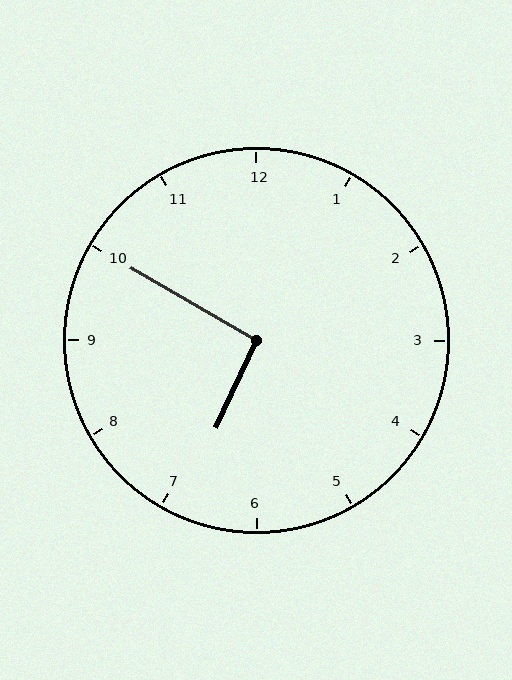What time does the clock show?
6:50.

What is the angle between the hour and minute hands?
Approximately 95 degrees.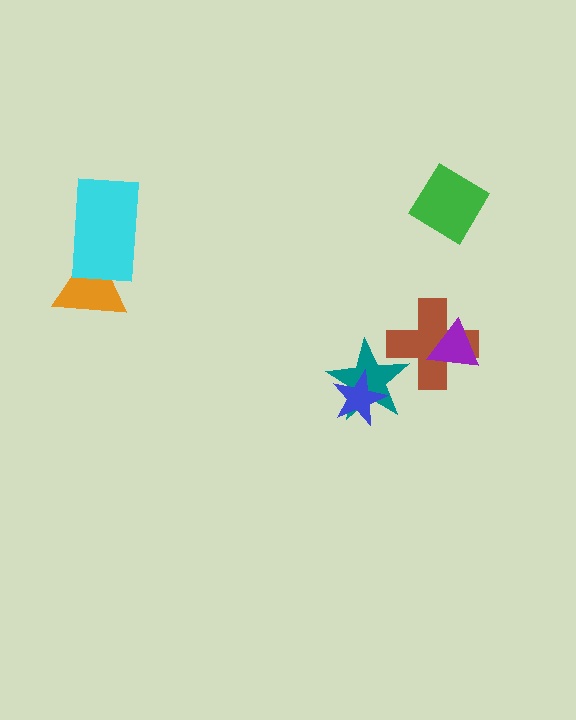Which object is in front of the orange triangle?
The cyan rectangle is in front of the orange triangle.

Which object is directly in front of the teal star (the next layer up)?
The brown cross is directly in front of the teal star.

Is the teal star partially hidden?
Yes, it is partially covered by another shape.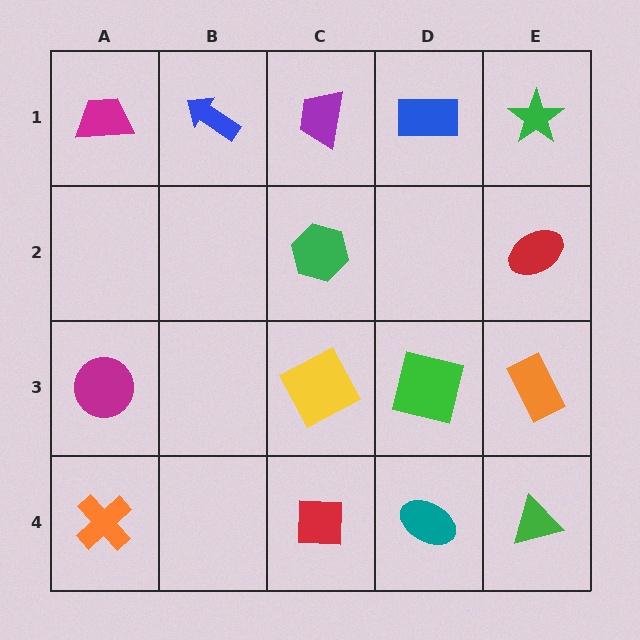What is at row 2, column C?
A green hexagon.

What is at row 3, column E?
An orange rectangle.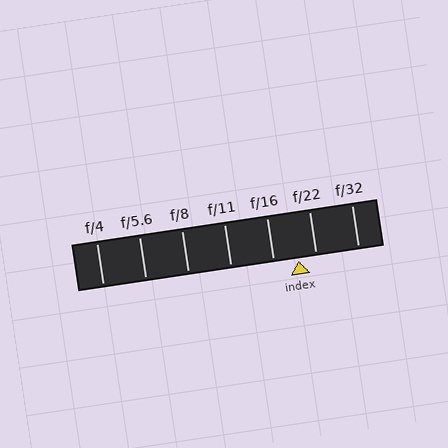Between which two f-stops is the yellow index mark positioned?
The index mark is between f/16 and f/22.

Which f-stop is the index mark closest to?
The index mark is closest to f/22.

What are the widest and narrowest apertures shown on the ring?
The widest aperture shown is f/4 and the narrowest is f/32.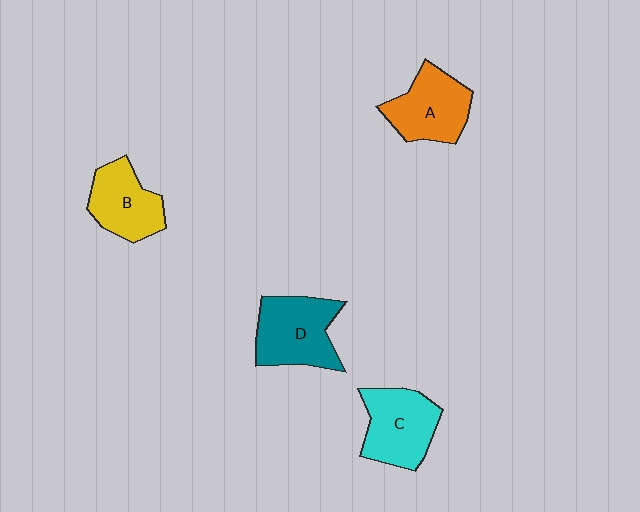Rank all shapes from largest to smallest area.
From largest to smallest: D (teal), C (cyan), A (orange), B (yellow).